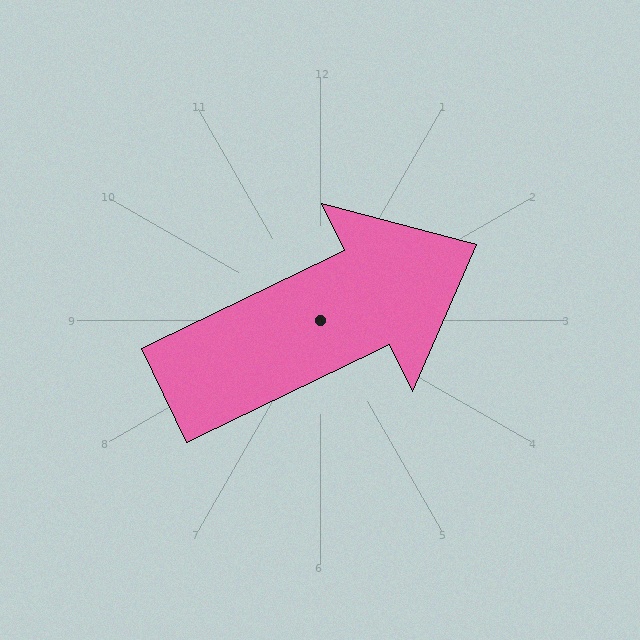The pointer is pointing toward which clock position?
Roughly 2 o'clock.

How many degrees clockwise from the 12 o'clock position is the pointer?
Approximately 64 degrees.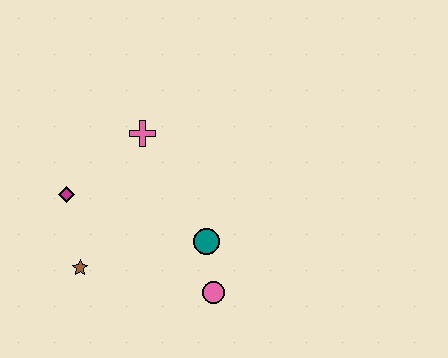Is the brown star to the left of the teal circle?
Yes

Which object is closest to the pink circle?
The teal circle is closest to the pink circle.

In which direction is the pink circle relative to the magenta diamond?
The pink circle is to the right of the magenta diamond.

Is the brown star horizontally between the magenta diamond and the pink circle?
Yes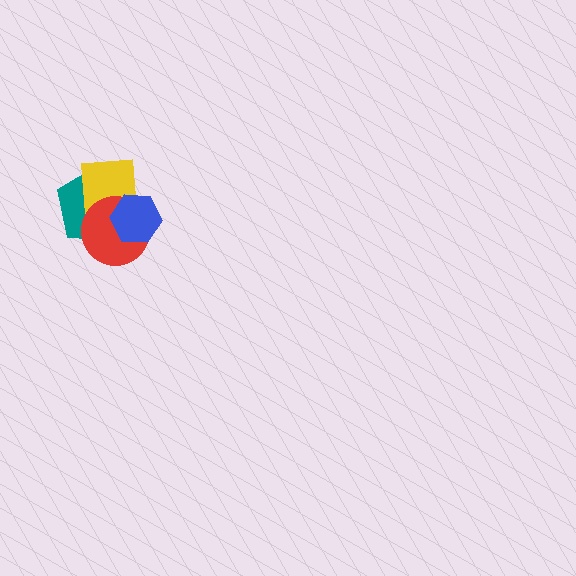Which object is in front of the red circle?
The blue hexagon is in front of the red circle.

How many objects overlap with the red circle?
3 objects overlap with the red circle.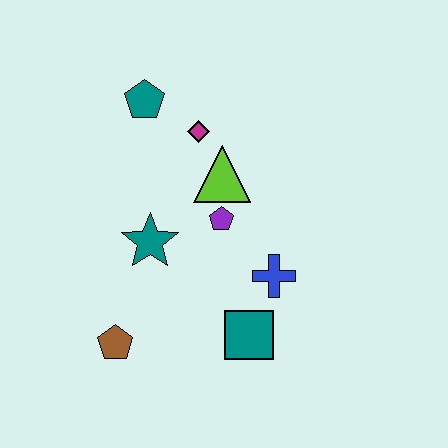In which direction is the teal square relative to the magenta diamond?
The teal square is below the magenta diamond.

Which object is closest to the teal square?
The blue cross is closest to the teal square.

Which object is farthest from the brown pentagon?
The teal pentagon is farthest from the brown pentagon.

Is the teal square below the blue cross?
Yes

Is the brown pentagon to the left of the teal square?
Yes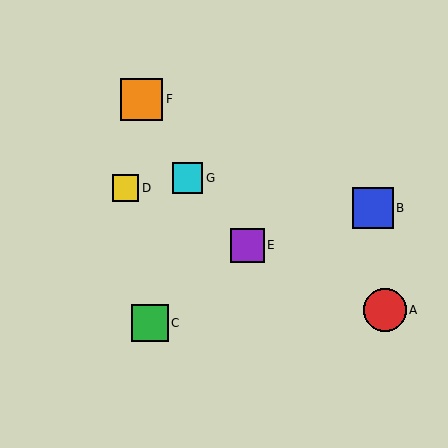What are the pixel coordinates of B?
Object B is at (373, 208).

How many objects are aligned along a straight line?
3 objects (A, D, E) are aligned along a straight line.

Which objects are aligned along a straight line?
Objects A, D, E are aligned along a straight line.